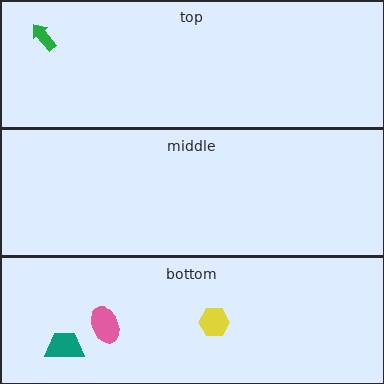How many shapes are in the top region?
1.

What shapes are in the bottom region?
The teal trapezoid, the pink ellipse, the yellow hexagon.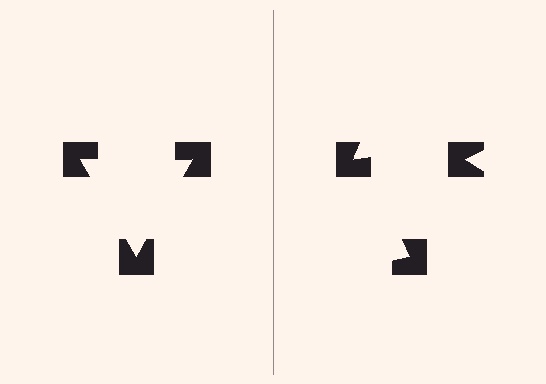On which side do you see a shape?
An illusory triangle appears on the left side. On the right side the wedge cuts are rotated, so no coherent shape forms.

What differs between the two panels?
The notched squares are positioned identically on both sides; only the wedge orientations differ. On the left they align to a triangle; on the right they are misaligned.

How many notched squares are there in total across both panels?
6 — 3 on each side.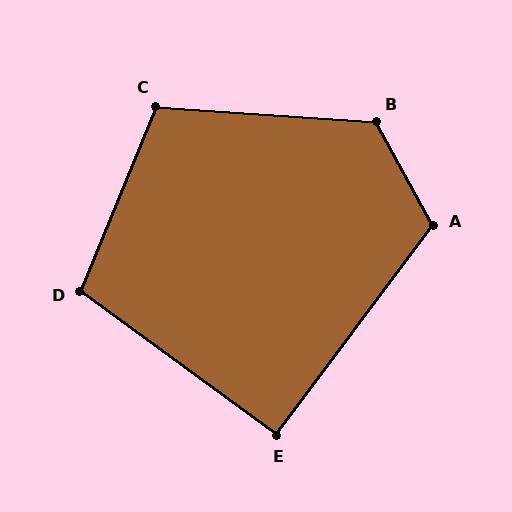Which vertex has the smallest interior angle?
E, at approximately 91 degrees.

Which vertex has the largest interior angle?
B, at approximately 123 degrees.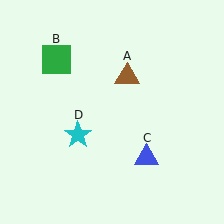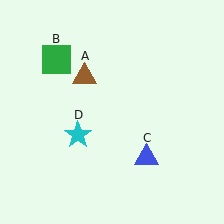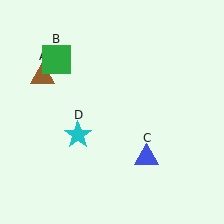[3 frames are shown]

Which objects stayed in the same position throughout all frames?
Green square (object B) and blue triangle (object C) and cyan star (object D) remained stationary.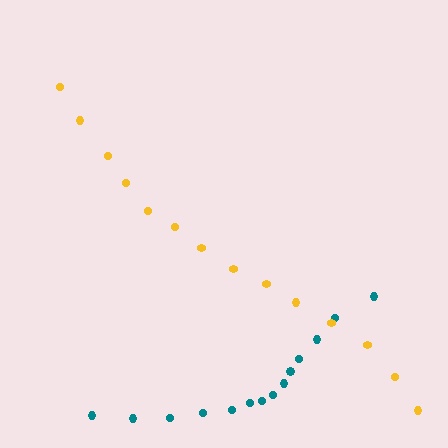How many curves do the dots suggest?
There are 2 distinct paths.